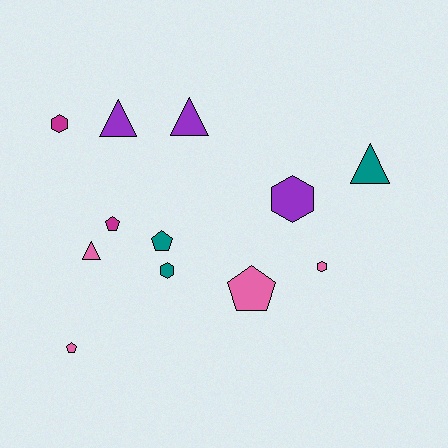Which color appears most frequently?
Pink, with 4 objects.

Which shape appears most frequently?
Pentagon, with 4 objects.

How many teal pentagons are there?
There is 1 teal pentagon.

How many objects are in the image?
There are 12 objects.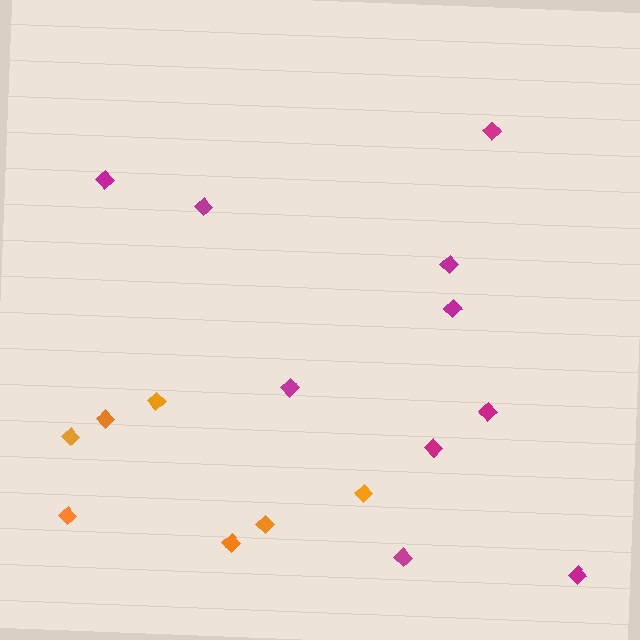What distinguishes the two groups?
There are 2 groups: one group of orange diamonds (7) and one group of magenta diamonds (10).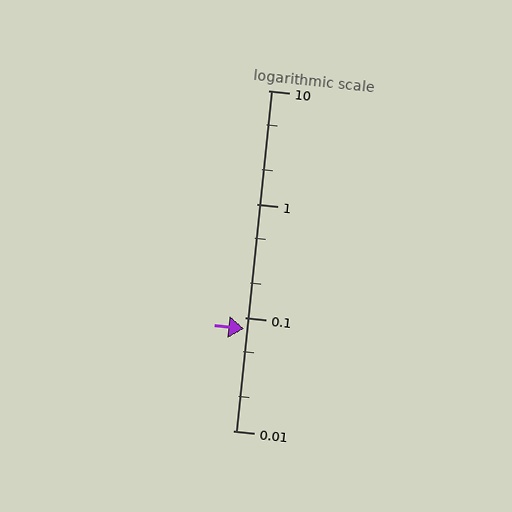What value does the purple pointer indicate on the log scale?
The pointer indicates approximately 0.08.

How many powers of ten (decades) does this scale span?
The scale spans 3 decades, from 0.01 to 10.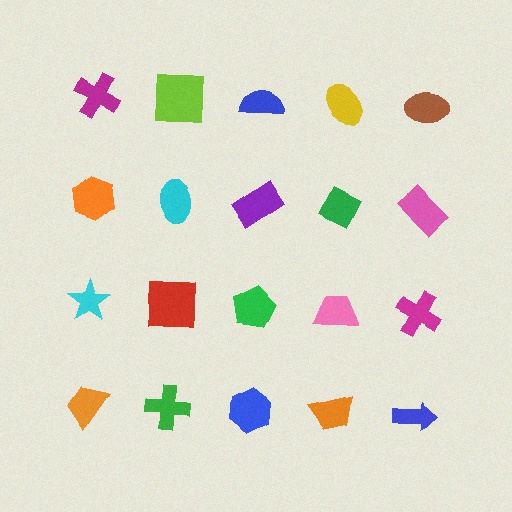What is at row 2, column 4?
A green diamond.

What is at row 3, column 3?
A green pentagon.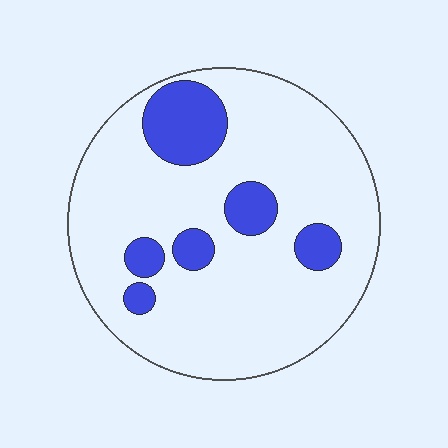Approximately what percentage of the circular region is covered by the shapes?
Approximately 15%.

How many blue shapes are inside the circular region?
6.